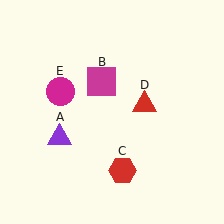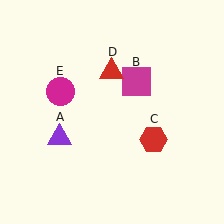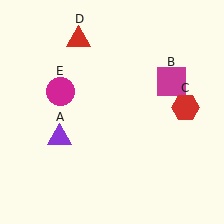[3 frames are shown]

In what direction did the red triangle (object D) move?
The red triangle (object D) moved up and to the left.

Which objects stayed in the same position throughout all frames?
Purple triangle (object A) and magenta circle (object E) remained stationary.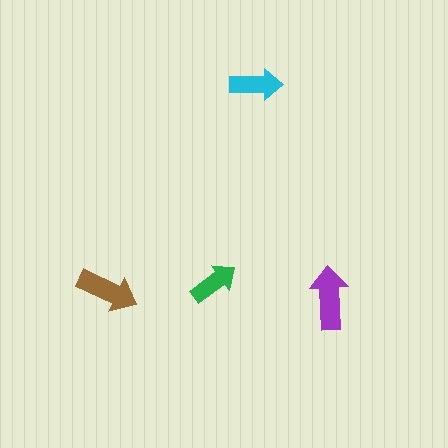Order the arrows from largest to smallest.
the purple one, the brown one, the cyan one, the green one.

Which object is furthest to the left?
The brown arrow is leftmost.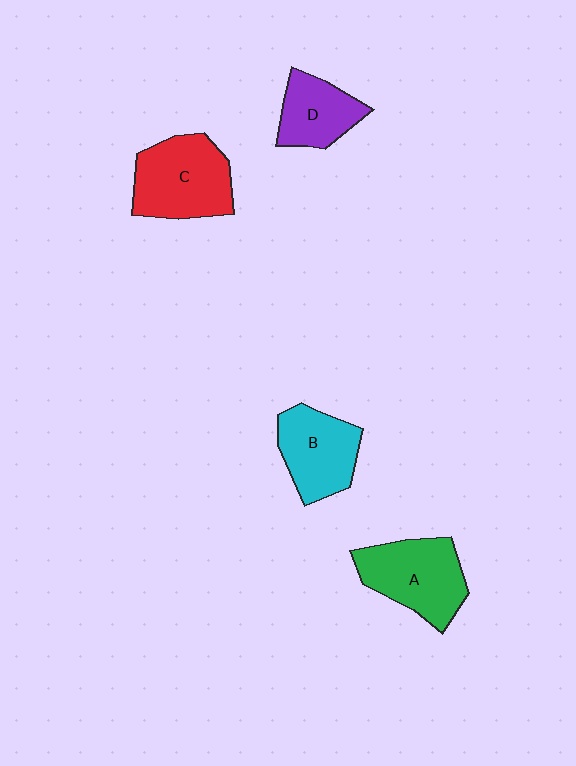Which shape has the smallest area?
Shape D (purple).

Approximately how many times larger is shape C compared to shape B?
Approximately 1.2 times.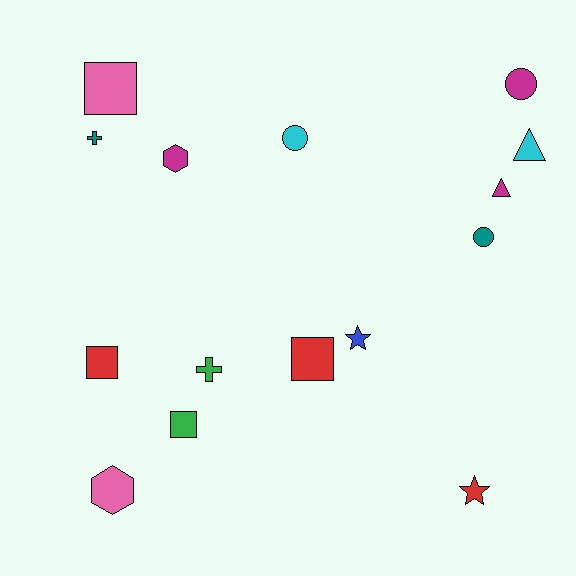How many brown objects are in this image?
There are no brown objects.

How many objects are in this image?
There are 15 objects.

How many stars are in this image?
There are 2 stars.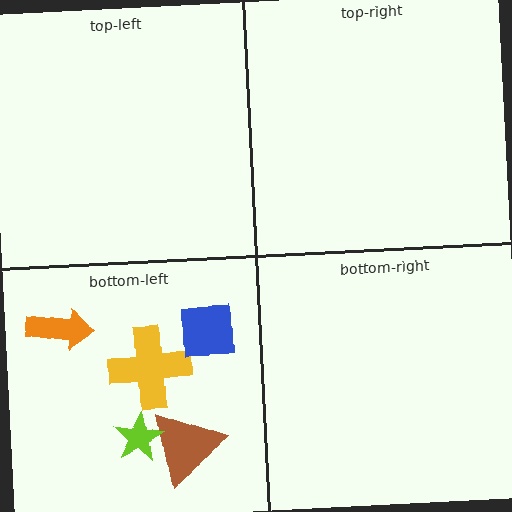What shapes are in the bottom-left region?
The brown triangle, the lime star, the orange arrow, the yellow cross, the blue square.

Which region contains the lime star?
The bottom-left region.